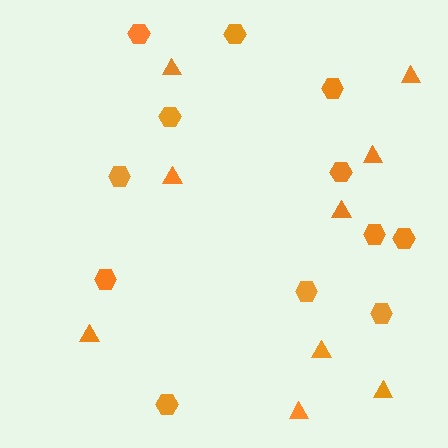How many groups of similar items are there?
There are 2 groups: one group of triangles (9) and one group of hexagons (12).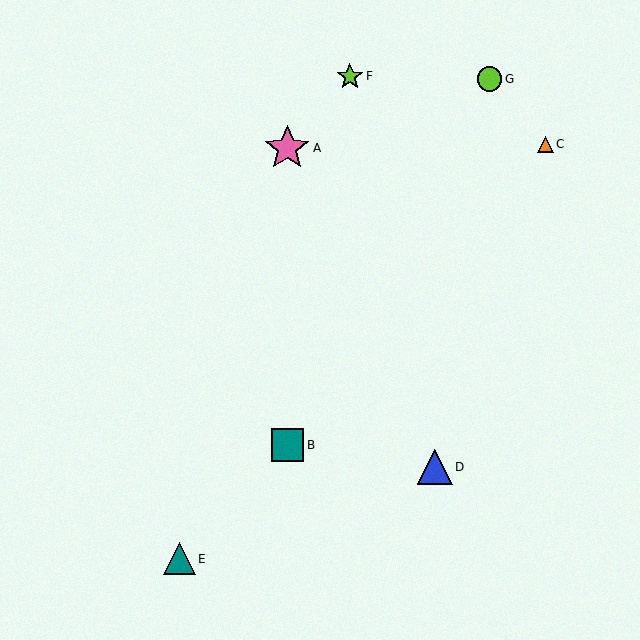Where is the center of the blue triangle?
The center of the blue triangle is at (435, 467).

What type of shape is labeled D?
Shape D is a blue triangle.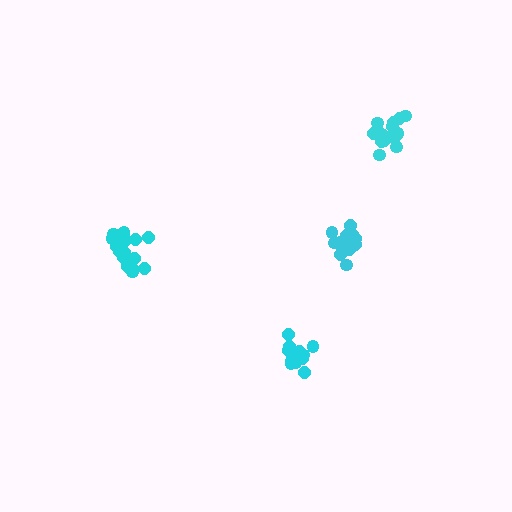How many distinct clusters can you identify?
There are 4 distinct clusters.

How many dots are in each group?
Group 1: 15 dots, Group 2: 15 dots, Group 3: 20 dots, Group 4: 17 dots (67 total).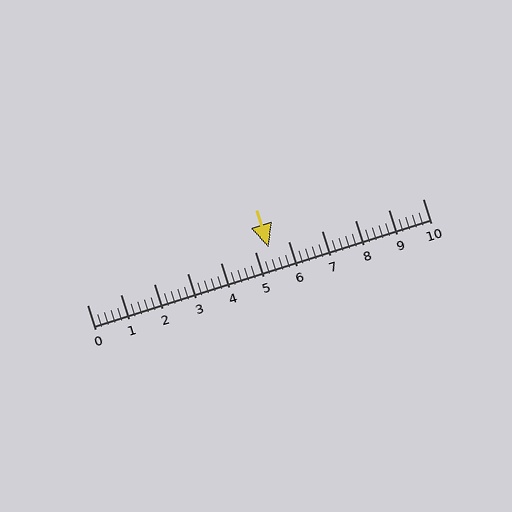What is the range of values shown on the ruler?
The ruler shows values from 0 to 10.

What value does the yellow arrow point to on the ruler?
The yellow arrow points to approximately 5.4.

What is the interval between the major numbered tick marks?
The major tick marks are spaced 1 units apart.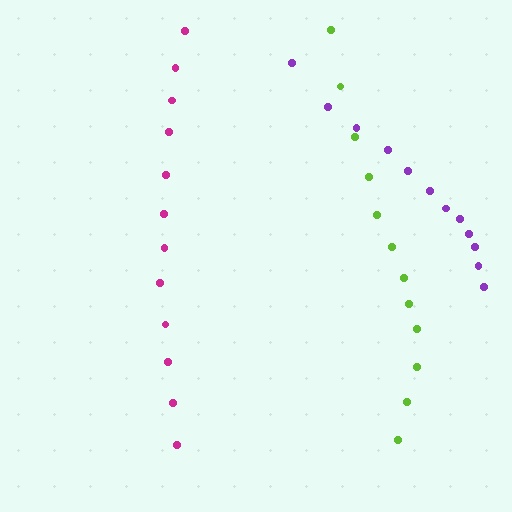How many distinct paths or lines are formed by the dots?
There are 3 distinct paths.